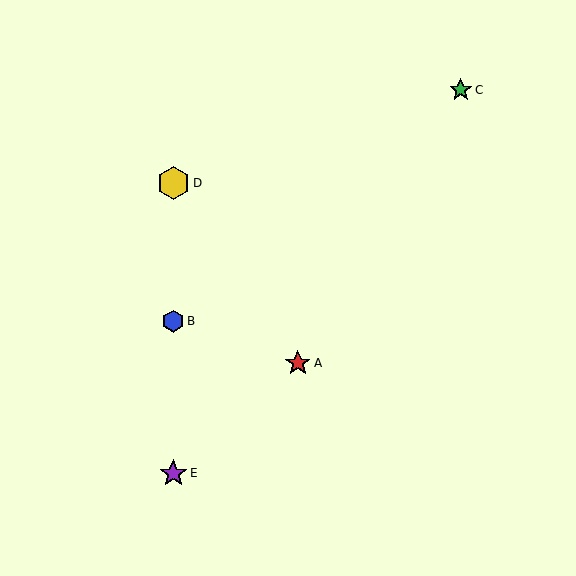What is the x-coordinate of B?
Object B is at x≈173.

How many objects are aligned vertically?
3 objects (B, D, E) are aligned vertically.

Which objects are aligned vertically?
Objects B, D, E are aligned vertically.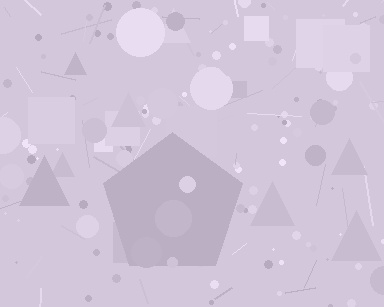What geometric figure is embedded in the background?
A pentagon is embedded in the background.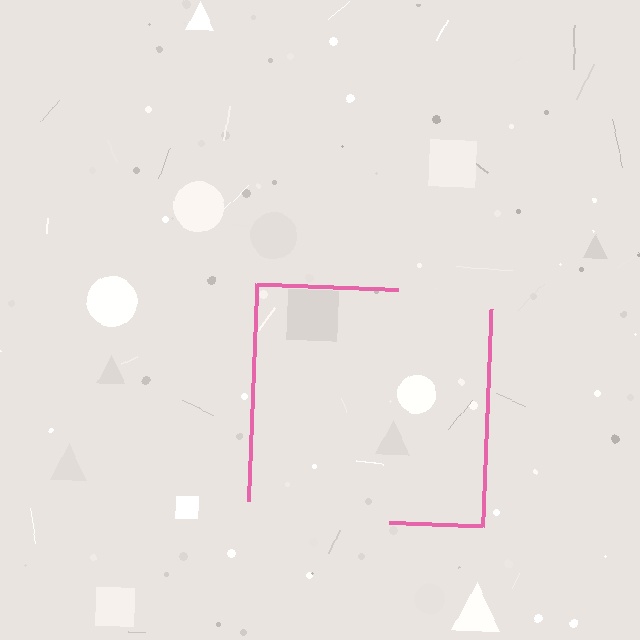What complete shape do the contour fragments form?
The contour fragments form a square.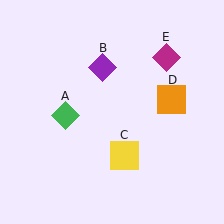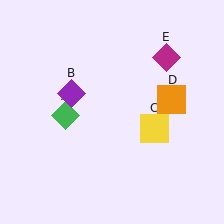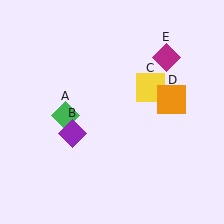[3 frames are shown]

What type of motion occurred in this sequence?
The purple diamond (object B), yellow square (object C) rotated counterclockwise around the center of the scene.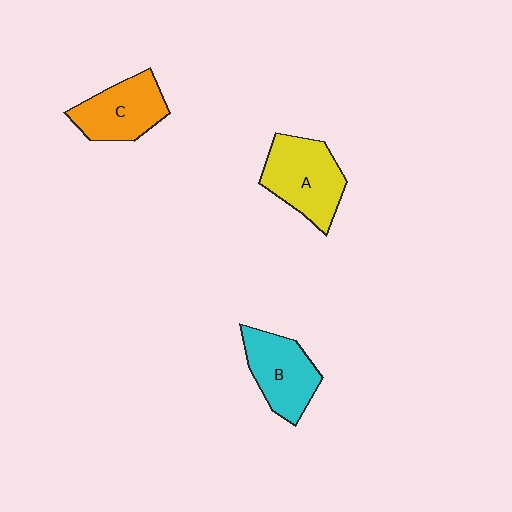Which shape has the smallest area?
Shape C (orange).